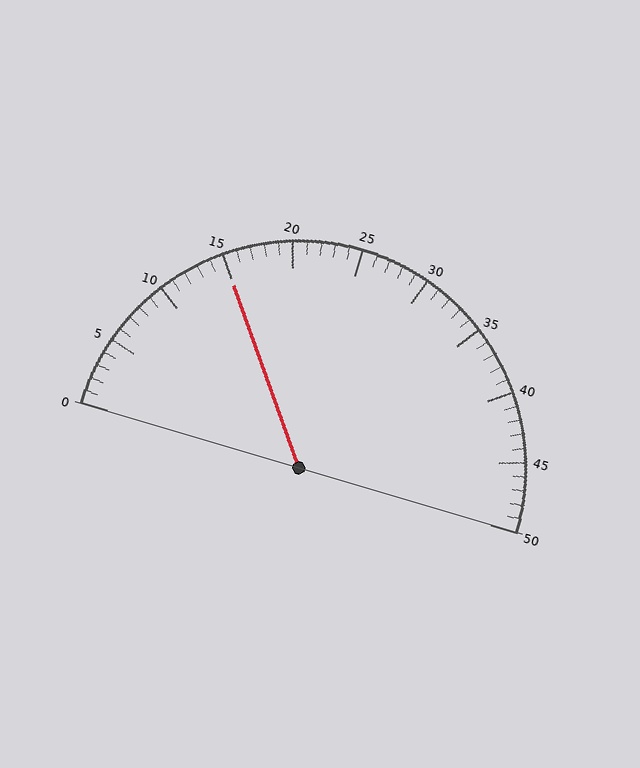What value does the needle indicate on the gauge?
The needle indicates approximately 15.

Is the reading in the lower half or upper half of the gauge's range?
The reading is in the lower half of the range (0 to 50).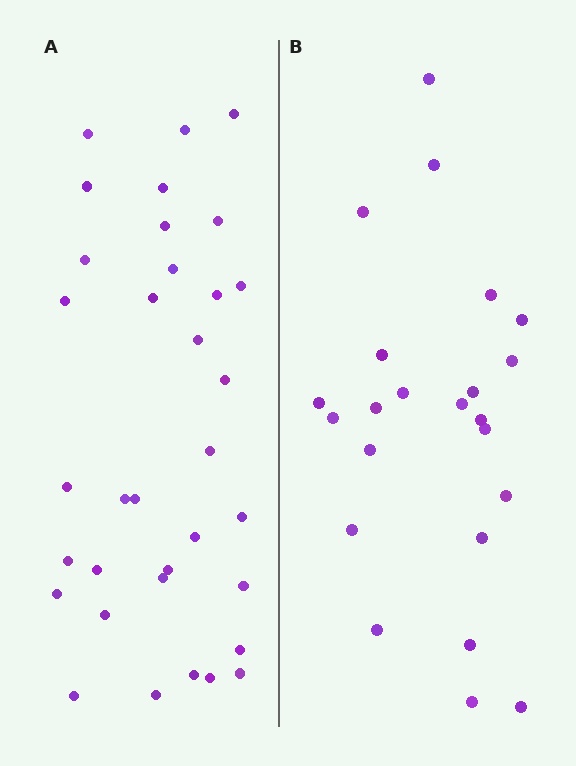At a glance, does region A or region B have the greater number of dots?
Region A (the left region) has more dots.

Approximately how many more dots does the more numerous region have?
Region A has roughly 12 or so more dots than region B.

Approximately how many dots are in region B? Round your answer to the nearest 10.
About 20 dots. (The exact count is 23, which rounds to 20.)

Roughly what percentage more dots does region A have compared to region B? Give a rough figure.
About 50% more.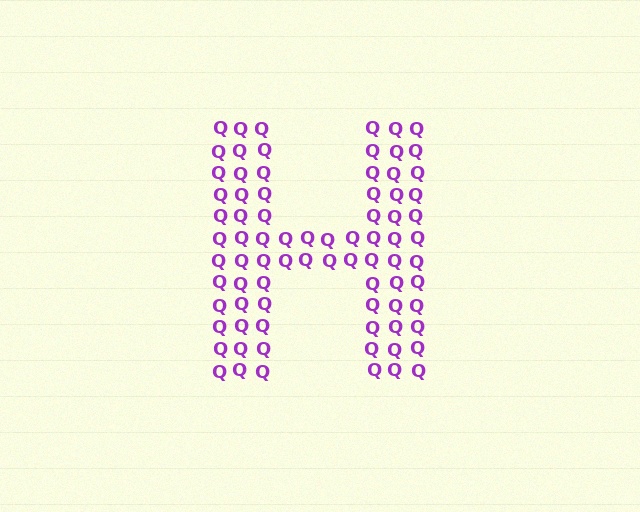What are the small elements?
The small elements are letter Q's.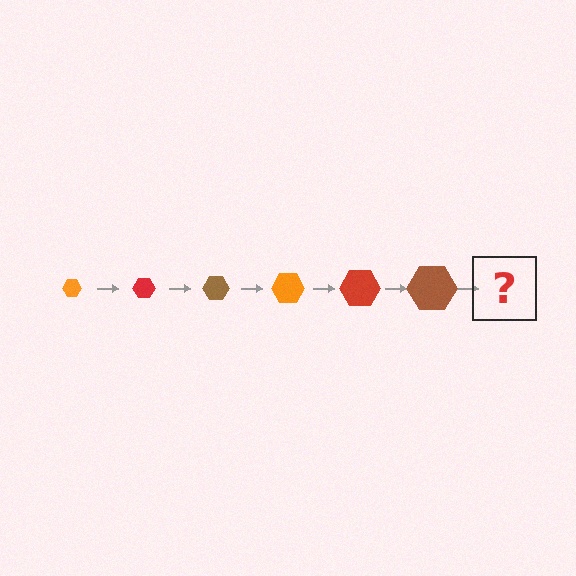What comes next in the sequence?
The next element should be an orange hexagon, larger than the previous one.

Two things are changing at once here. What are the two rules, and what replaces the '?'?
The two rules are that the hexagon grows larger each step and the color cycles through orange, red, and brown. The '?' should be an orange hexagon, larger than the previous one.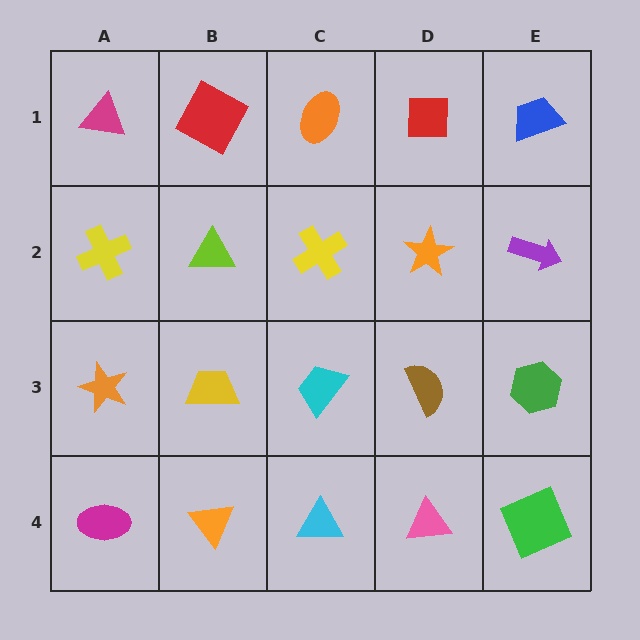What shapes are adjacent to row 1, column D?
An orange star (row 2, column D), an orange ellipse (row 1, column C), a blue trapezoid (row 1, column E).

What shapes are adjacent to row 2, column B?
A red square (row 1, column B), a yellow trapezoid (row 3, column B), a yellow cross (row 2, column A), a yellow cross (row 2, column C).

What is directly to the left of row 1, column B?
A magenta triangle.